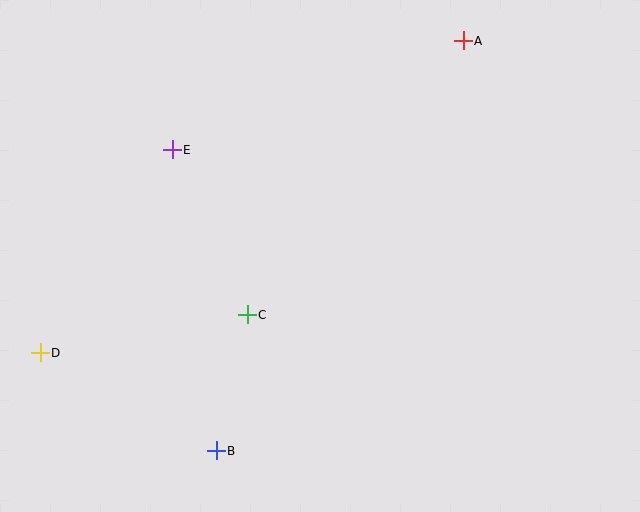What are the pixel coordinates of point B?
Point B is at (216, 451).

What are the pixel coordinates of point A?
Point A is at (463, 41).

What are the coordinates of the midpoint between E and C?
The midpoint between E and C is at (210, 232).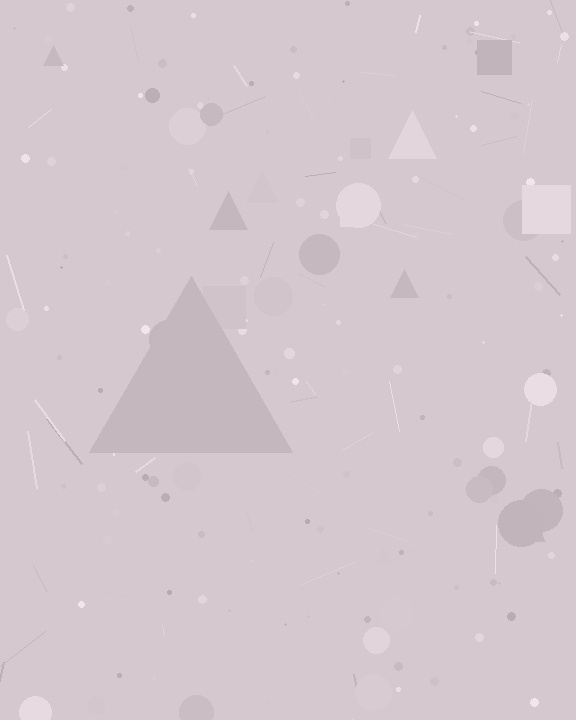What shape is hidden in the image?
A triangle is hidden in the image.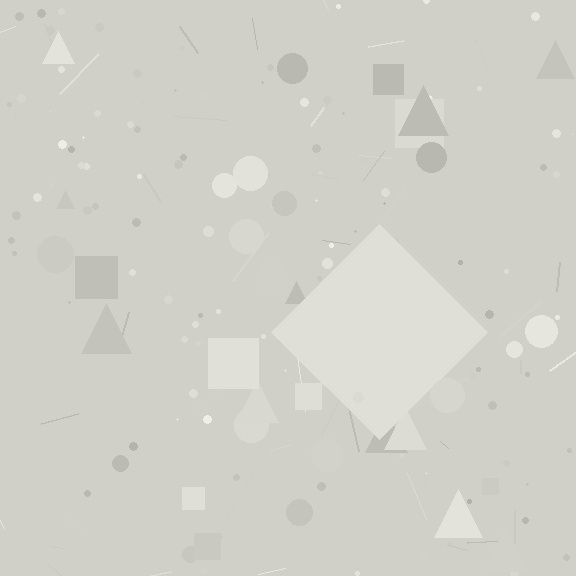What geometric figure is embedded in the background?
A diamond is embedded in the background.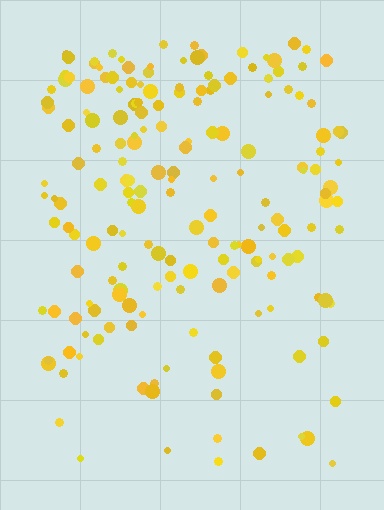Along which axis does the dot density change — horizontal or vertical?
Vertical.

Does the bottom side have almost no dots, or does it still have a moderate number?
Still a moderate number, just noticeably fewer than the top.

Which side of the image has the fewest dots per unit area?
The bottom.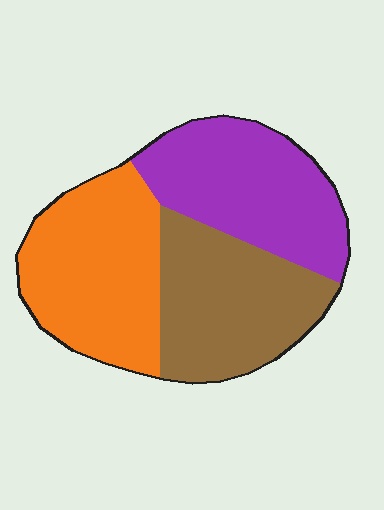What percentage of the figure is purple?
Purple covers 33% of the figure.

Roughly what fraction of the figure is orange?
Orange covers roughly 35% of the figure.